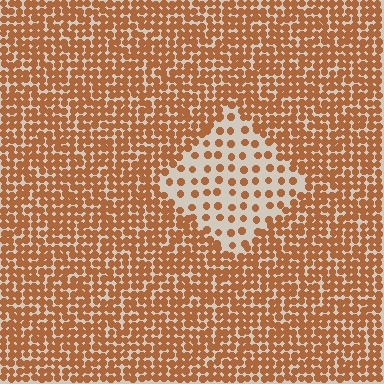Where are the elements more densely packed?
The elements are more densely packed outside the diamond boundary.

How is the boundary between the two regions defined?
The boundary is defined by a change in element density (approximately 2.7x ratio). All elements are the same color, size, and shape.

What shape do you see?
I see a diamond.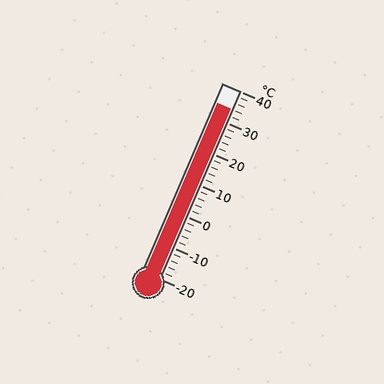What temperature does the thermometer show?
The thermometer shows approximately 34°C.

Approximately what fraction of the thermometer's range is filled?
The thermometer is filled to approximately 90% of its range.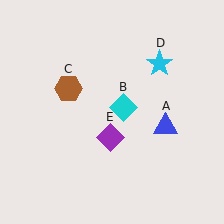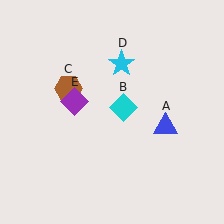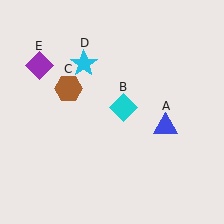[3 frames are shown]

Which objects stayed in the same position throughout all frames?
Blue triangle (object A) and cyan diamond (object B) and brown hexagon (object C) remained stationary.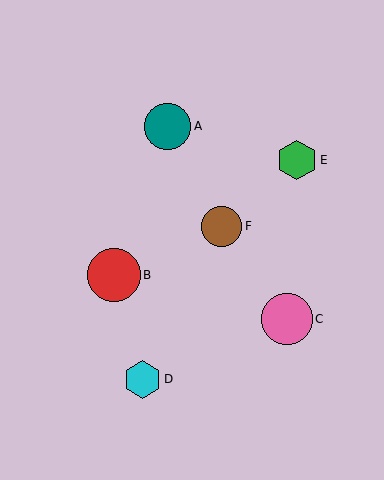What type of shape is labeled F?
Shape F is a brown circle.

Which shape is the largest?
The red circle (labeled B) is the largest.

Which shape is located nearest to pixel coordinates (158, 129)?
The teal circle (labeled A) at (168, 126) is nearest to that location.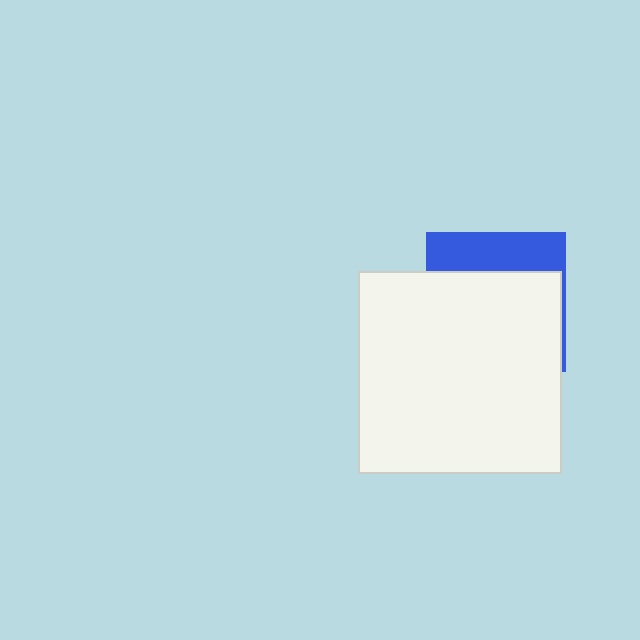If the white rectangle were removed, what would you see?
You would see the complete blue square.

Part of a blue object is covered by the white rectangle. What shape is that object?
It is a square.